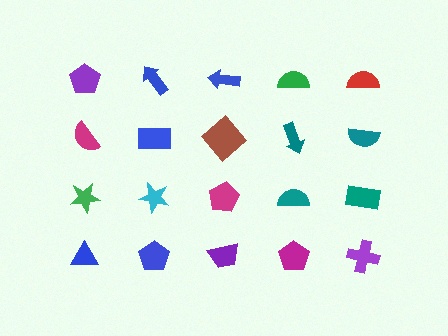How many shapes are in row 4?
5 shapes.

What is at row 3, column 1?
A green star.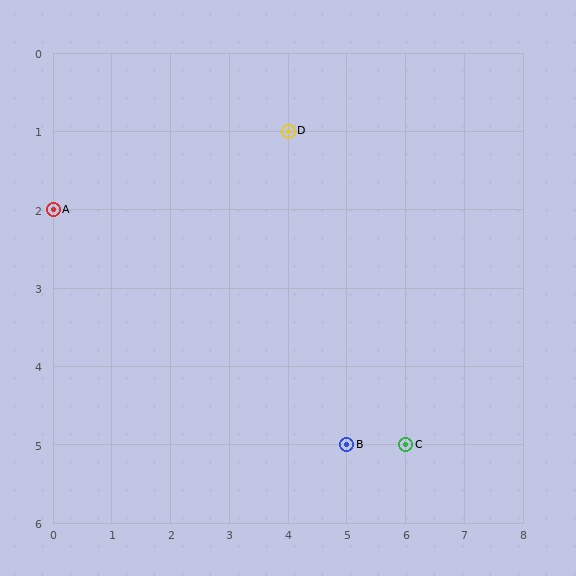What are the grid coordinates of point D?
Point D is at grid coordinates (4, 1).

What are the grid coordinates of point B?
Point B is at grid coordinates (5, 5).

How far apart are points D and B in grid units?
Points D and B are 1 column and 4 rows apart (about 4.1 grid units diagonally).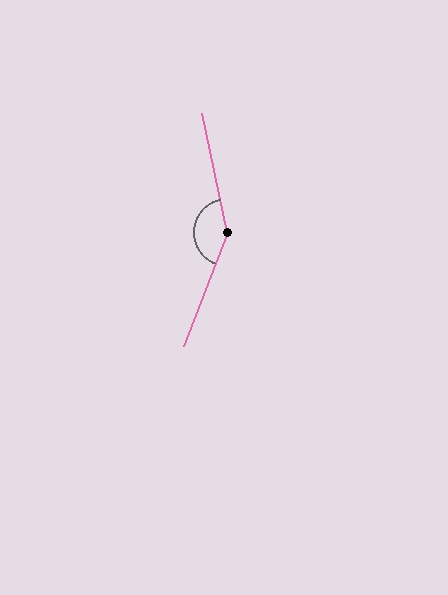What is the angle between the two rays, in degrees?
Approximately 147 degrees.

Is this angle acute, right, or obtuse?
It is obtuse.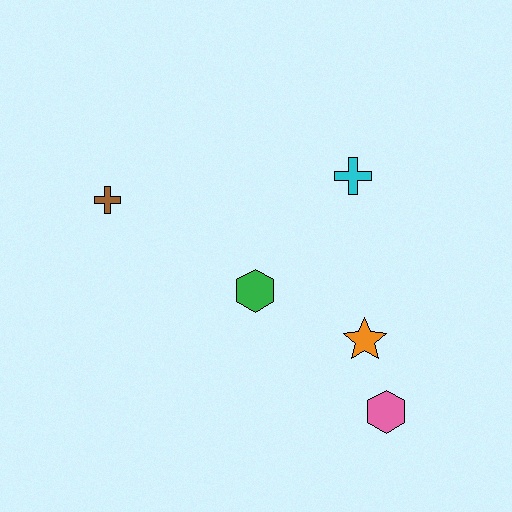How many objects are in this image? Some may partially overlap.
There are 5 objects.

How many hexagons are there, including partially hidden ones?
There are 2 hexagons.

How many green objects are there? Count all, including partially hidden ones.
There is 1 green object.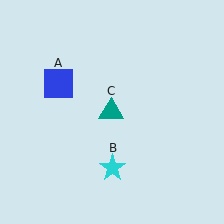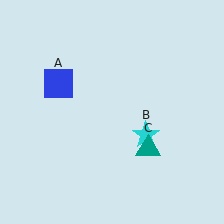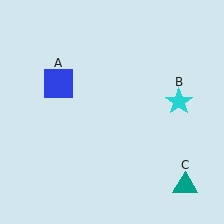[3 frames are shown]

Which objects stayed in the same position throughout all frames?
Blue square (object A) remained stationary.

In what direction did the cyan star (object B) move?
The cyan star (object B) moved up and to the right.